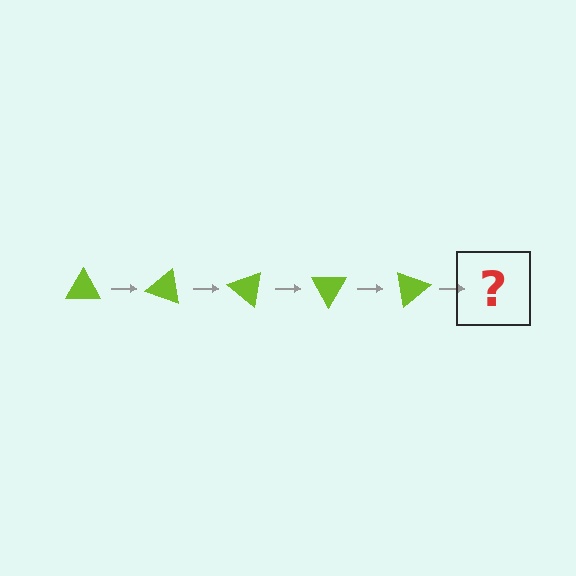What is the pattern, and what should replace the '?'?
The pattern is that the triangle rotates 20 degrees each step. The '?' should be a lime triangle rotated 100 degrees.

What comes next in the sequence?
The next element should be a lime triangle rotated 100 degrees.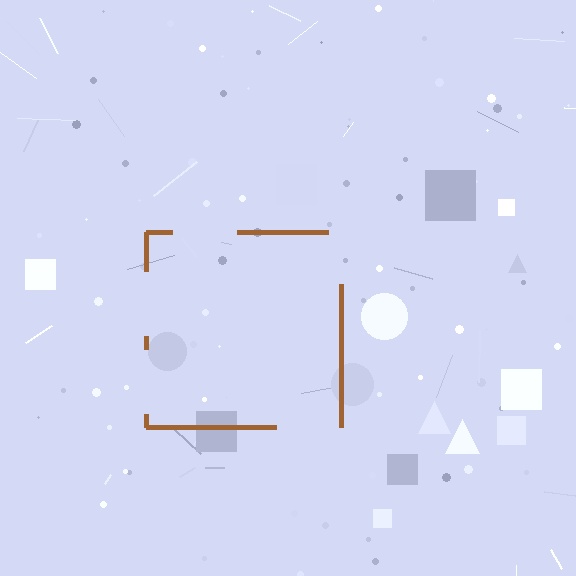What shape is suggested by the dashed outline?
The dashed outline suggests a square.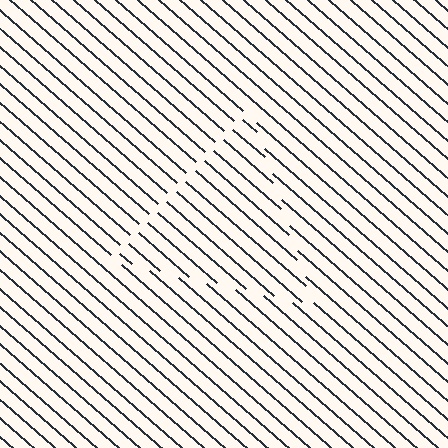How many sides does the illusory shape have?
3 sides — the line-ends trace a triangle.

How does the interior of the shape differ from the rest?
The interior of the shape contains the same grating, shifted by half a period — the contour is defined by the phase discontinuity where line-ends from the inner and outer gratings abut.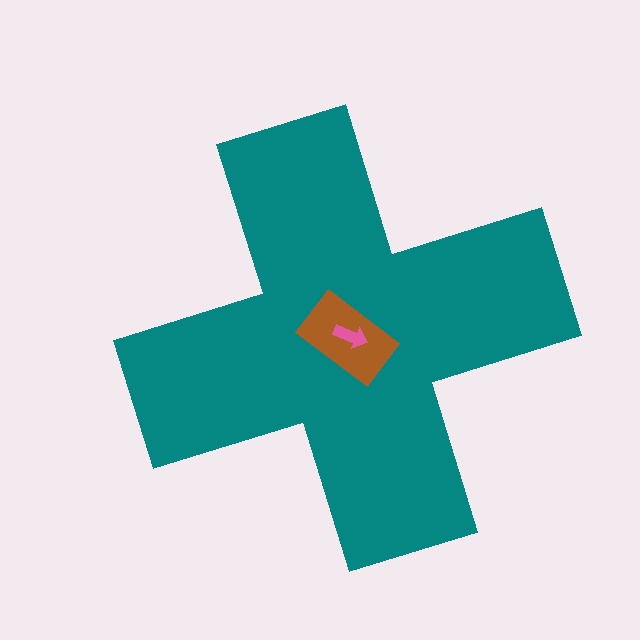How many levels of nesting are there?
3.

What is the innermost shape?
The pink arrow.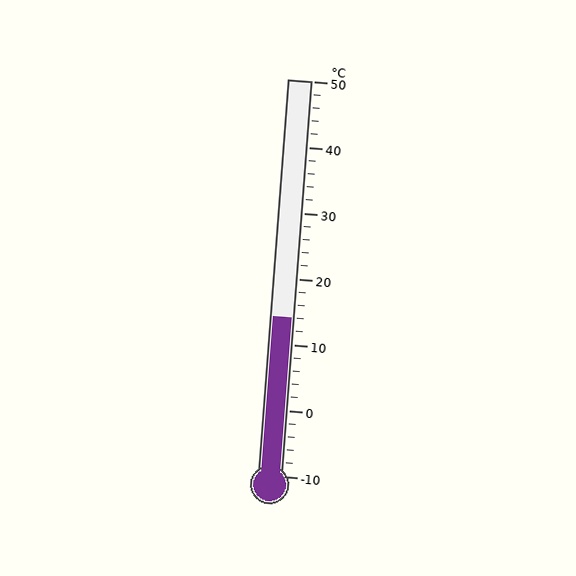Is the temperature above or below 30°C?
The temperature is below 30°C.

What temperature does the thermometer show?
The thermometer shows approximately 14°C.